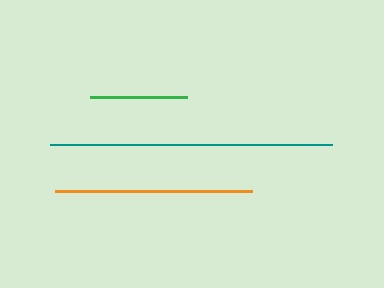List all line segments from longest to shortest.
From longest to shortest: teal, orange, green.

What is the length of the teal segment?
The teal segment is approximately 282 pixels long.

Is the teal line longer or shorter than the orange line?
The teal line is longer than the orange line.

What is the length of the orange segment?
The orange segment is approximately 197 pixels long.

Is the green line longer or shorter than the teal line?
The teal line is longer than the green line.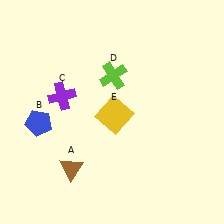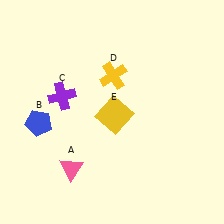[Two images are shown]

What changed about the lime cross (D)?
In Image 1, D is lime. In Image 2, it changed to yellow.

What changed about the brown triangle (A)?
In Image 1, A is brown. In Image 2, it changed to pink.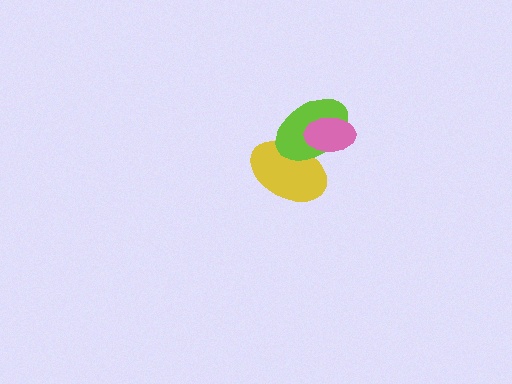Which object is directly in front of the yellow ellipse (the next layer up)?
The lime ellipse is directly in front of the yellow ellipse.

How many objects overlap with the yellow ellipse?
2 objects overlap with the yellow ellipse.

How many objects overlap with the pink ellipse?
2 objects overlap with the pink ellipse.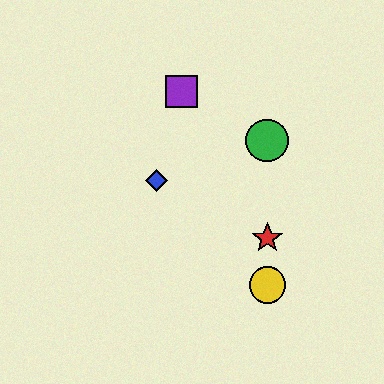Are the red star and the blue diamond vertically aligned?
No, the red star is at x≈267 and the blue diamond is at x≈156.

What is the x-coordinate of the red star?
The red star is at x≈267.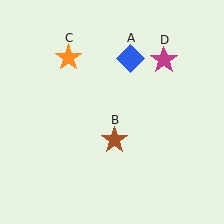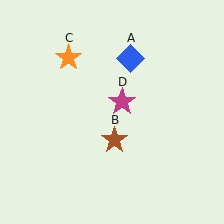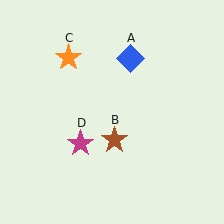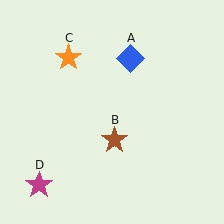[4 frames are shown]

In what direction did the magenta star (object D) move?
The magenta star (object D) moved down and to the left.